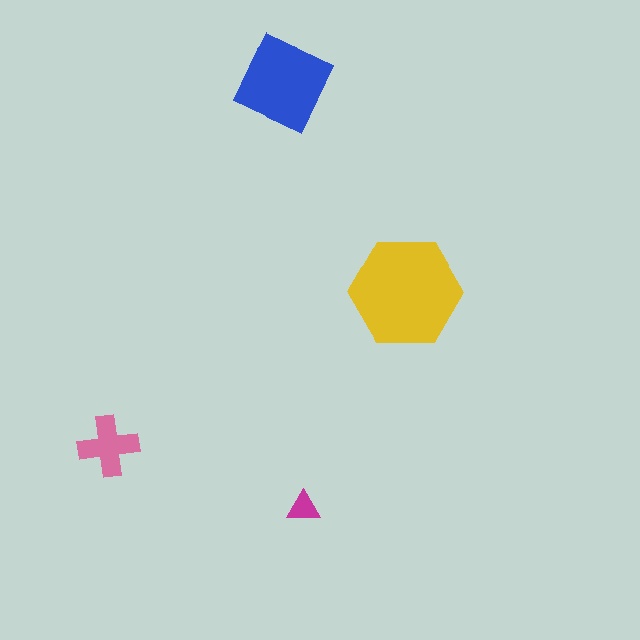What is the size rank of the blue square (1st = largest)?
2nd.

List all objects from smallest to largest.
The magenta triangle, the pink cross, the blue square, the yellow hexagon.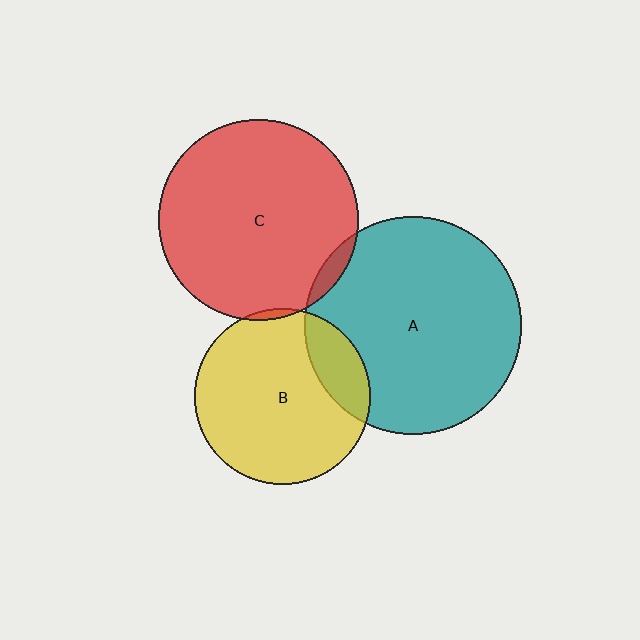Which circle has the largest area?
Circle A (teal).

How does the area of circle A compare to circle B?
Approximately 1.5 times.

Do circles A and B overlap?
Yes.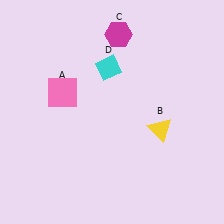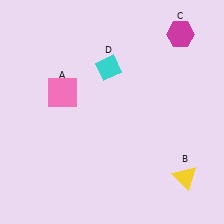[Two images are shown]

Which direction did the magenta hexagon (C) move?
The magenta hexagon (C) moved right.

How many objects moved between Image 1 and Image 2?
2 objects moved between the two images.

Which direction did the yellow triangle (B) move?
The yellow triangle (B) moved down.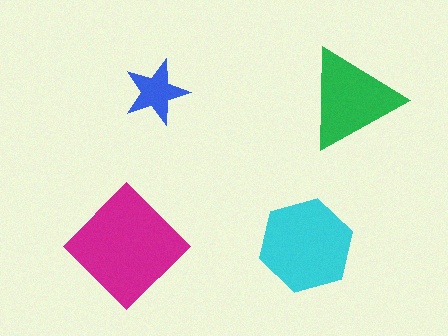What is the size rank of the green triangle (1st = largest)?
3rd.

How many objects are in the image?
There are 4 objects in the image.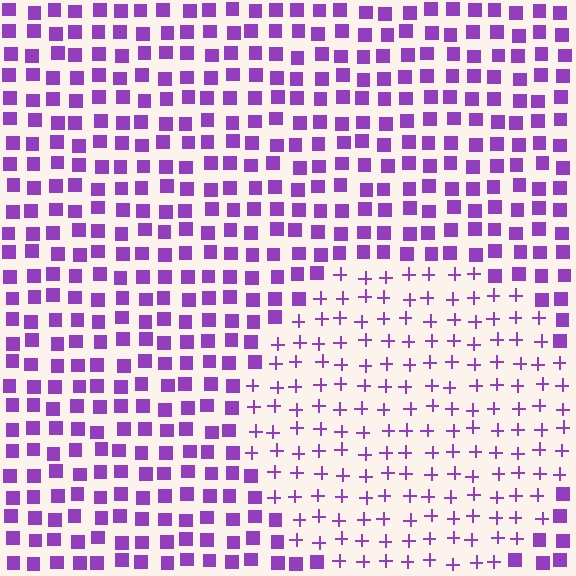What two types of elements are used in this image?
The image uses plus signs inside the circle region and squares outside it.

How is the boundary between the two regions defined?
The boundary is defined by a change in element shape: plus signs inside vs. squares outside. All elements share the same color and spacing.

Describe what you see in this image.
The image is filled with small purple elements arranged in a uniform grid. A circle-shaped region contains plus signs, while the surrounding area contains squares. The boundary is defined purely by the change in element shape.